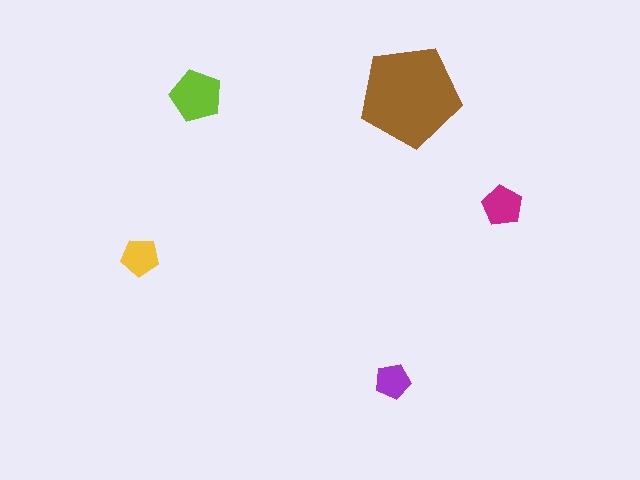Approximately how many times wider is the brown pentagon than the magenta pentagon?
About 2.5 times wider.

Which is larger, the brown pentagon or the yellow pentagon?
The brown one.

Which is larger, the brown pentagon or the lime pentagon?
The brown one.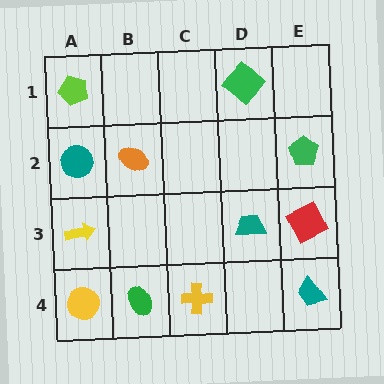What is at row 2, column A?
A teal circle.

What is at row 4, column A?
A yellow circle.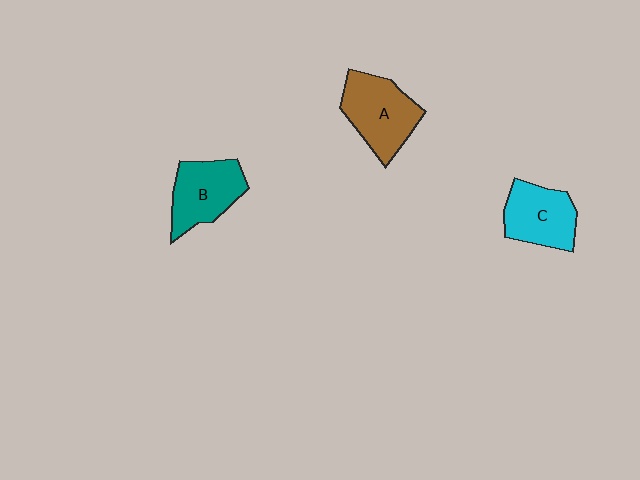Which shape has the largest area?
Shape A (brown).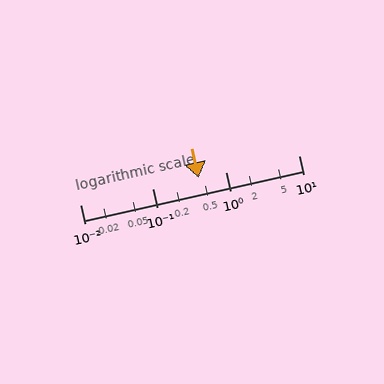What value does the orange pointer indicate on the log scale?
The pointer indicates approximately 0.42.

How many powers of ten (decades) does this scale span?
The scale spans 3 decades, from 0.01 to 10.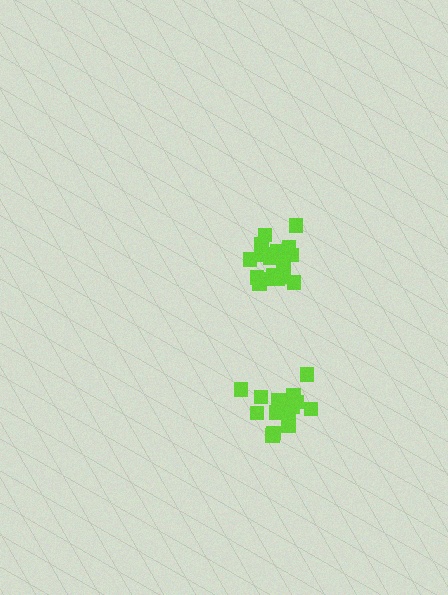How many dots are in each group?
Group 1: 17 dots, Group 2: 19 dots (36 total).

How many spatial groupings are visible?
There are 2 spatial groupings.